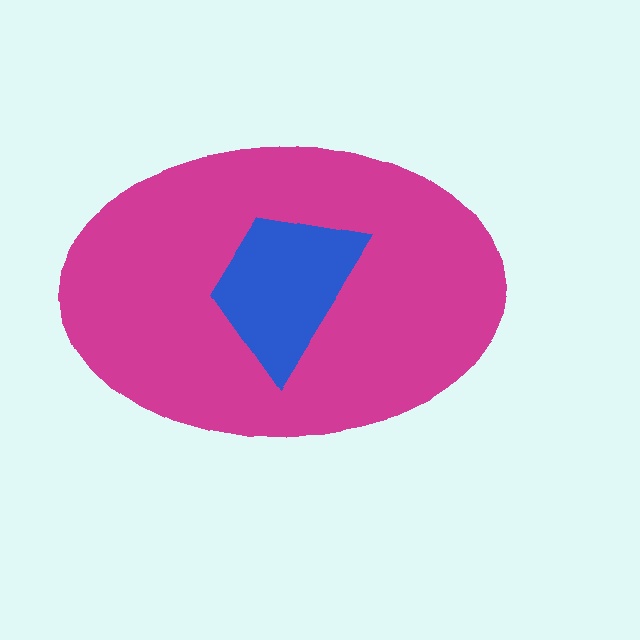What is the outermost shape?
The magenta ellipse.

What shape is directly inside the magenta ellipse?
The blue trapezoid.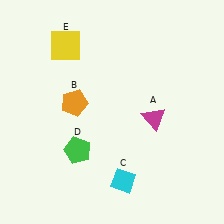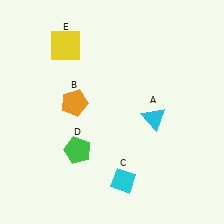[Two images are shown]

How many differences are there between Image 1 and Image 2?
There is 1 difference between the two images.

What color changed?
The triangle (A) changed from magenta in Image 1 to cyan in Image 2.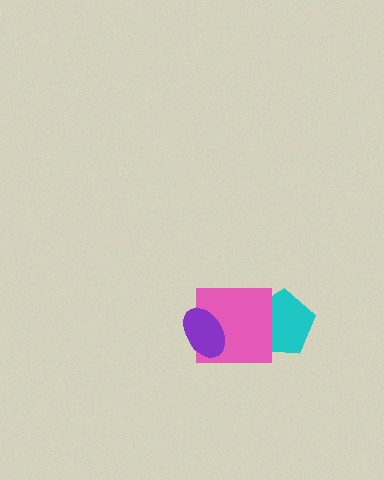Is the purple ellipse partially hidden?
No, no other shape covers it.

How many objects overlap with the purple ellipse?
1 object overlaps with the purple ellipse.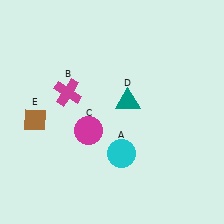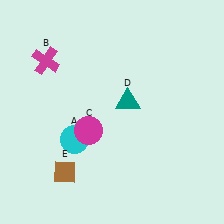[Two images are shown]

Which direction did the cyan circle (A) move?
The cyan circle (A) moved left.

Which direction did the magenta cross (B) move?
The magenta cross (B) moved up.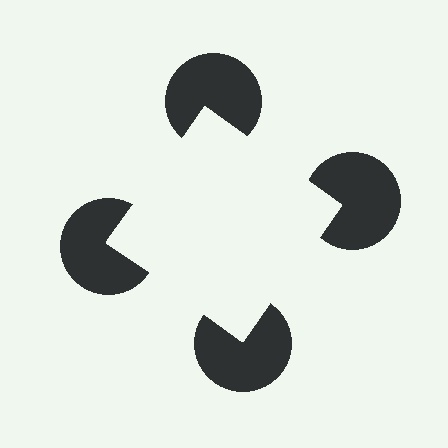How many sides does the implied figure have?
4 sides.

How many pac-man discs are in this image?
There are 4 — one at each vertex of the illusory square.